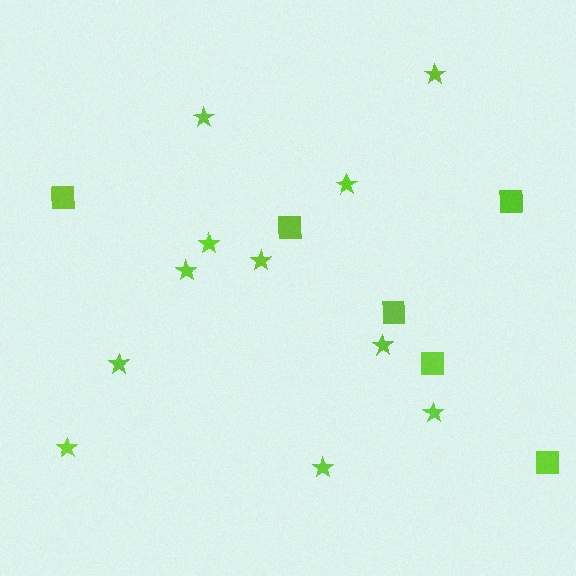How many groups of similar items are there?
There are 2 groups: one group of squares (6) and one group of stars (11).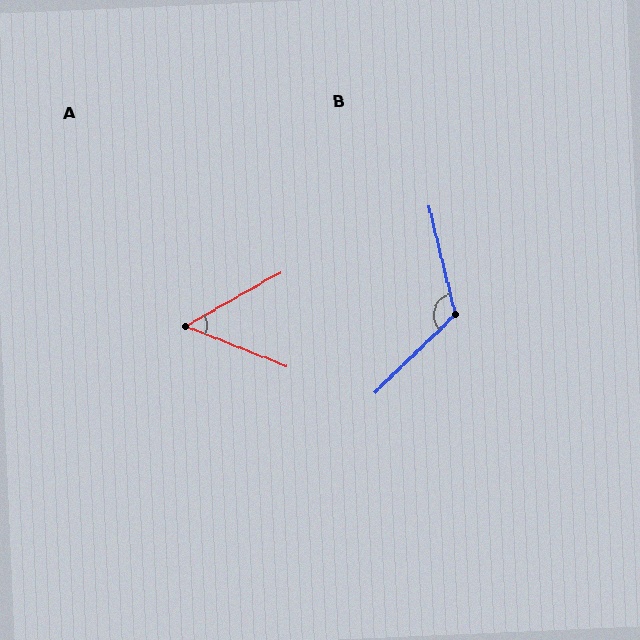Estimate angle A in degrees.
Approximately 51 degrees.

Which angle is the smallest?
A, at approximately 51 degrees.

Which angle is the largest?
B, at approximately 120 degrees.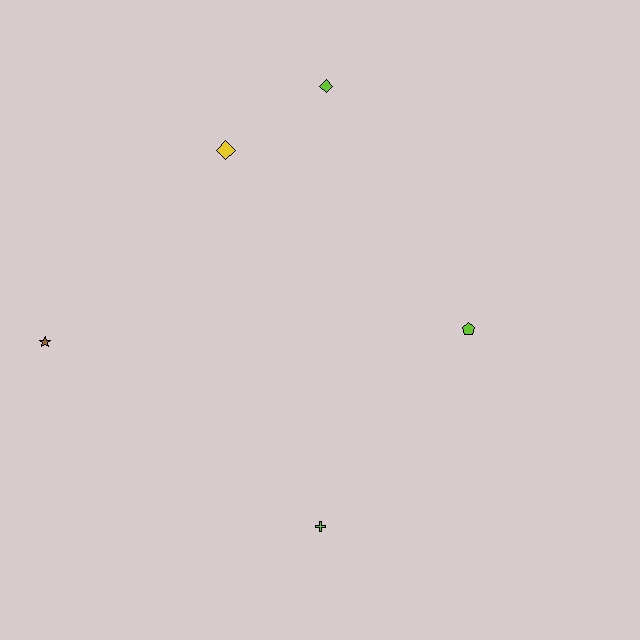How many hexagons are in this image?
There are no hexagons.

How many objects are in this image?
There are 5 objects.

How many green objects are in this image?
There are no green objects.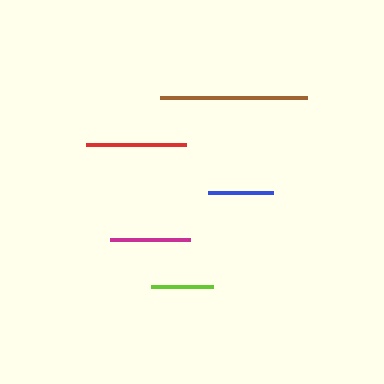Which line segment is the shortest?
The lime line is the shortest at approximately 62 pixels.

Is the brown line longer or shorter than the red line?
The brown line is longer than the red line.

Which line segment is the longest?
The brown line is the longest at approximately 148 pixels.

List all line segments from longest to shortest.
From longest to shortest: brown, red, magenta, blue, lime.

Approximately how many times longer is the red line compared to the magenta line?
The red line is approximately 1.3 times the length of the magenta line.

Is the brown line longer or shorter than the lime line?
The brown line is longer than the lime line.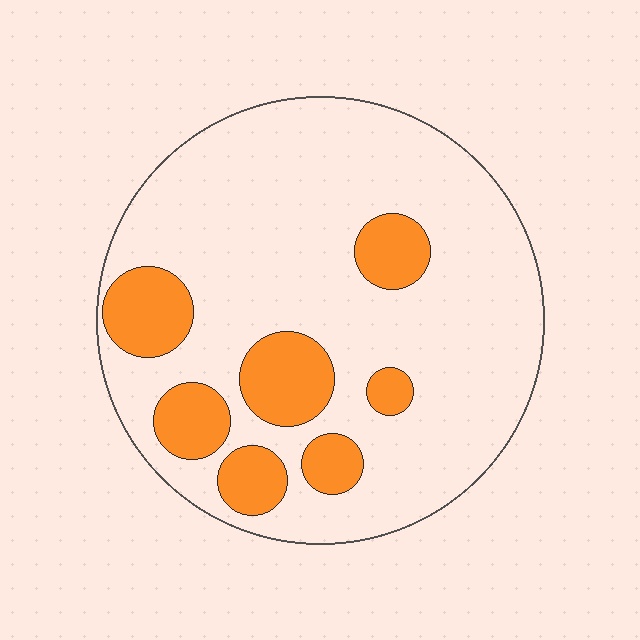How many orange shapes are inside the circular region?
7.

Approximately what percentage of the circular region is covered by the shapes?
Approximately 20%.